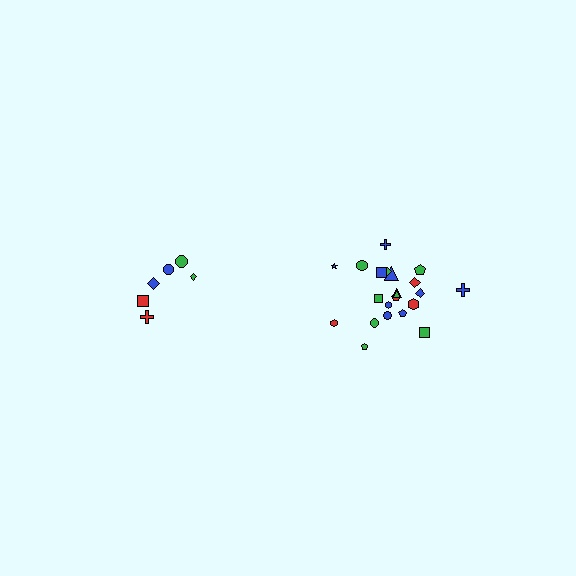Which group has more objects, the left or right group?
The right group.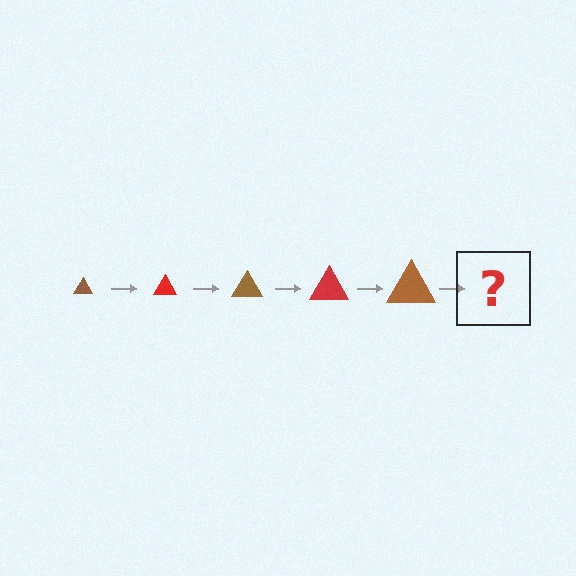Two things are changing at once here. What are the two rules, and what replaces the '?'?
The two rules are that the triangle grows larger each step and the color cycles through brown and red. The '?' should be a red triangle, larger than the previous one.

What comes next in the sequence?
The next element should be a red triangle, larger than the previous one.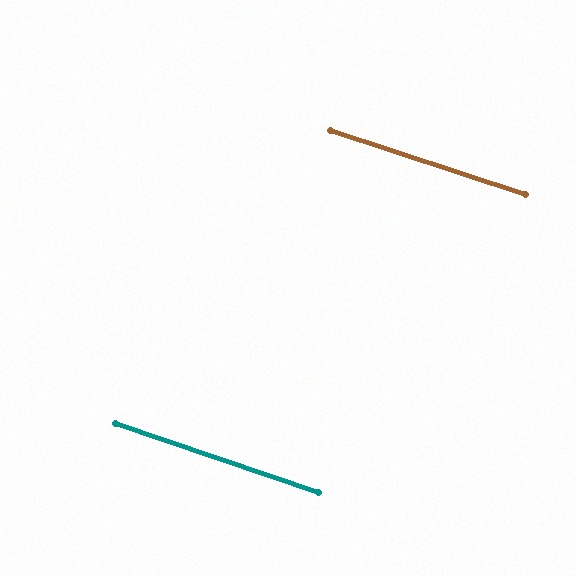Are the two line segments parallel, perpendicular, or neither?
Parallel — their directions differ by only 0.6°.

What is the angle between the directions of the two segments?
Approximately 1 degree.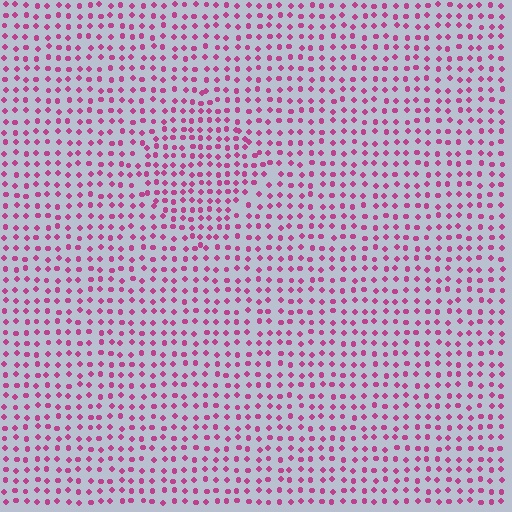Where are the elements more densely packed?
The elements are more densely packed inside the diamond boundary.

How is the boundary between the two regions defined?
The boundary is defined by a change in element density (approximately 1.4x ratio). All elements are the same color, size, and shape.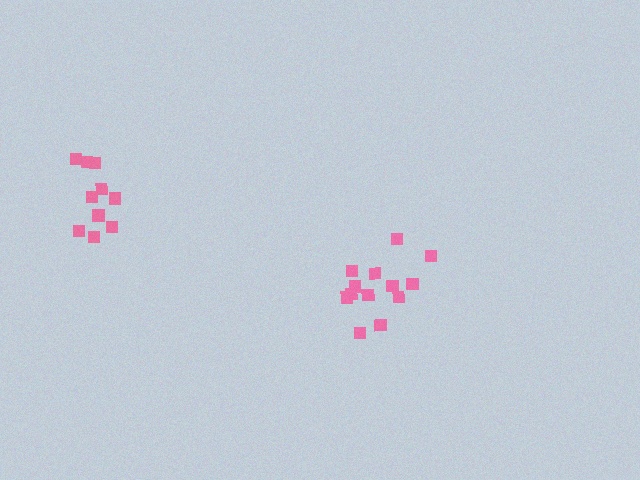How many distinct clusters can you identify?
There are 2 distinct clusters.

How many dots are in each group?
Group 1: 13 dots, Group 2: 10 dots (23 total).